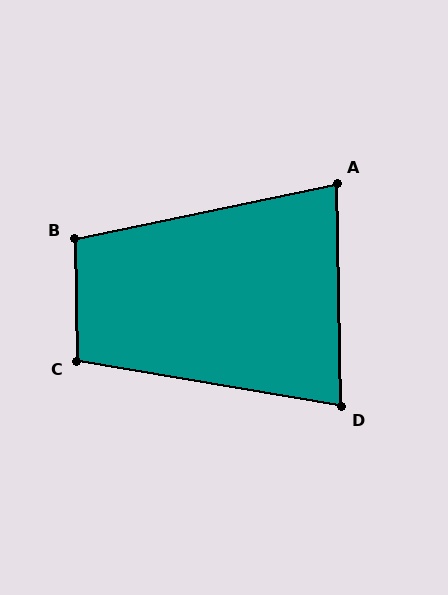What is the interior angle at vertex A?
Approximately 79 degrees (acute).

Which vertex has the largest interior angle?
B, at approximately 101 degrees.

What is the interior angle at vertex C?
Approximately 101 degrees (obtuse).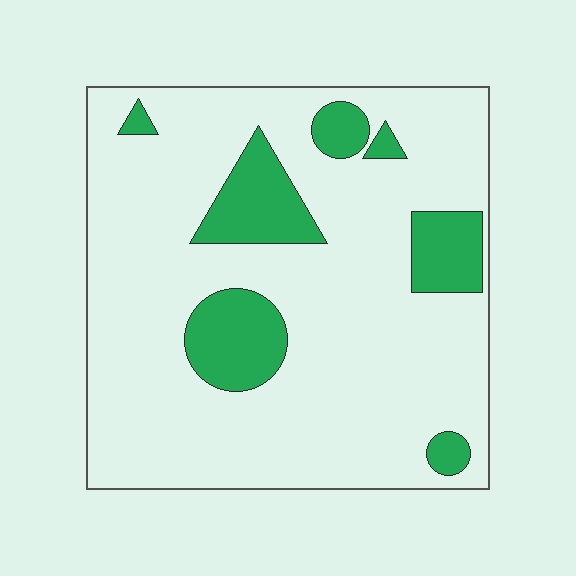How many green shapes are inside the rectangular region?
7.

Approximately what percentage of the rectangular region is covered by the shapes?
Approximately 20%.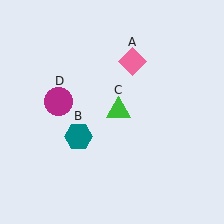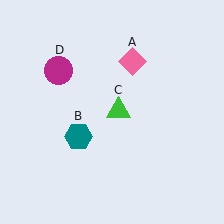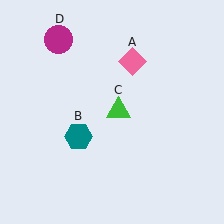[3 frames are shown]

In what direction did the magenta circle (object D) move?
The magenta circle (object D) moved up.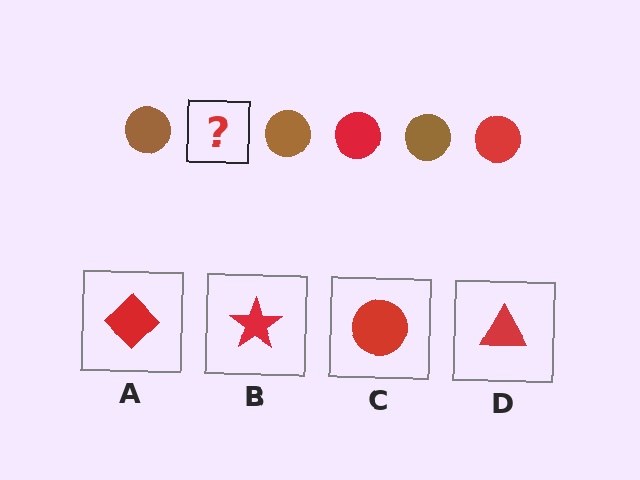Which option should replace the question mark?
Option C.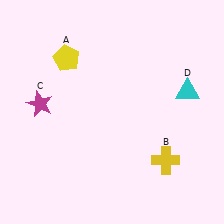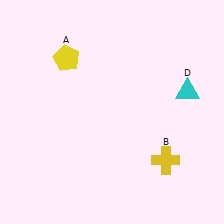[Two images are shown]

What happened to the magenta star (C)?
The magenta star (C) was removed in Image 2. It was in the top-left area of Image 1.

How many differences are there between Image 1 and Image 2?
There is 1 difference between the two images.